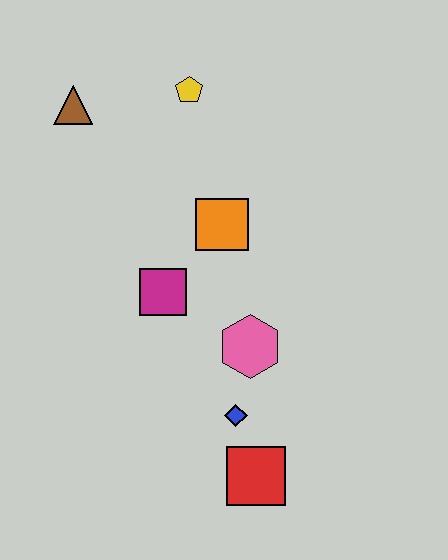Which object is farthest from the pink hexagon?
The brown triangle is farthest from the pink hexagon.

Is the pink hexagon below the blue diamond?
No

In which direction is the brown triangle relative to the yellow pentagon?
The brown triangle is to the left of the yellow pentagon.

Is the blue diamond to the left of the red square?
Yes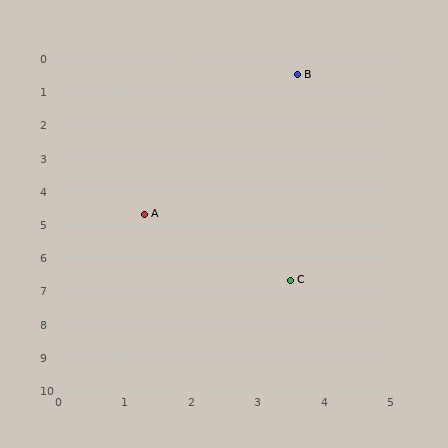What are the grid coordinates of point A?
Point A is at approximately (1.3, 4.7).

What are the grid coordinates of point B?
Point B is at approximately (3.6, 0.5).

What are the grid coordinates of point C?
Point C is at approximately (3.5, 6.7).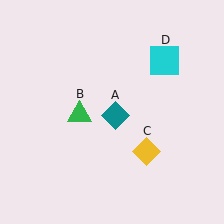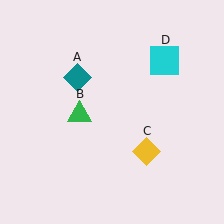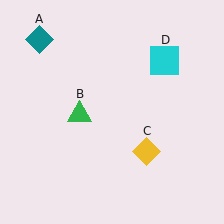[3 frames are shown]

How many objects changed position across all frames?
1 object changed position: teal diamond (object A).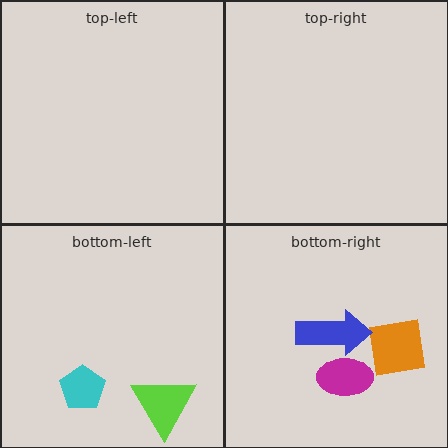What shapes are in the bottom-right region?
The magenta ellipse, the orange square, the blue arrow.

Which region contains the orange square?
The bottom-right region.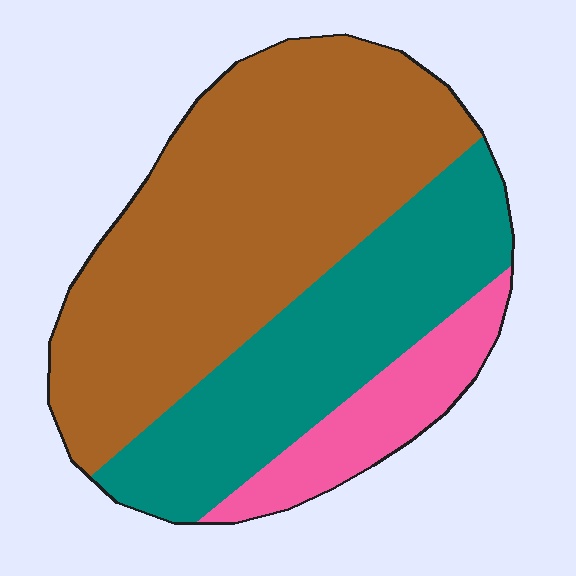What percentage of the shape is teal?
Teal covers about 30% of the shape.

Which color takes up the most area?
Brown, at roughly 55%.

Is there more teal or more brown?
Brown.